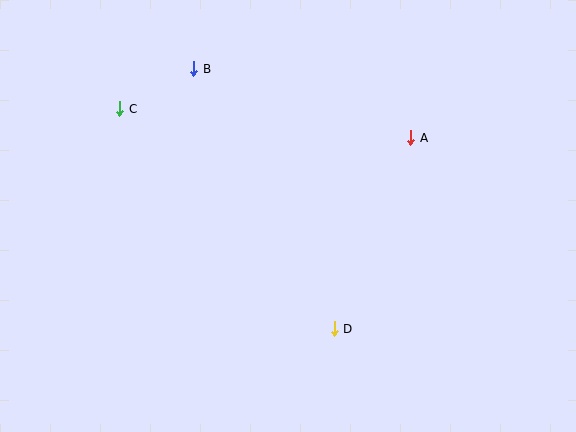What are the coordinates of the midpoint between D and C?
The midpoint between D and C is at (227, 219).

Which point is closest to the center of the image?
Point D at (334, 329) is closest to the center.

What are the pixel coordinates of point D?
Point D is at (334, 329).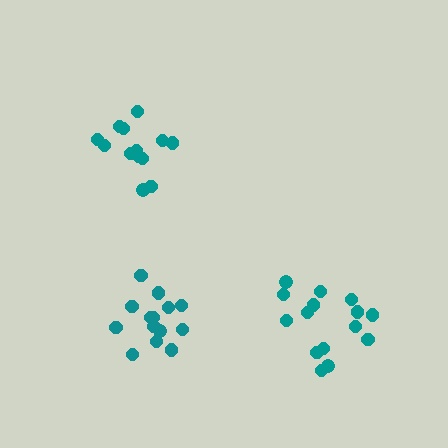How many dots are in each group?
Group 1: 15 dots, Group 2: 14 dots, Group 3: 13 dots (42 total).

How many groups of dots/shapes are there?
There are 3 groups.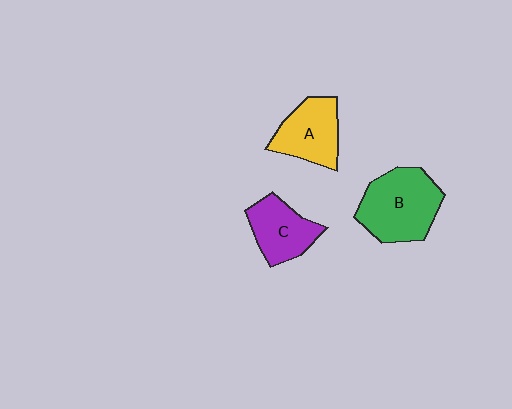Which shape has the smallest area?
Shape C (purple).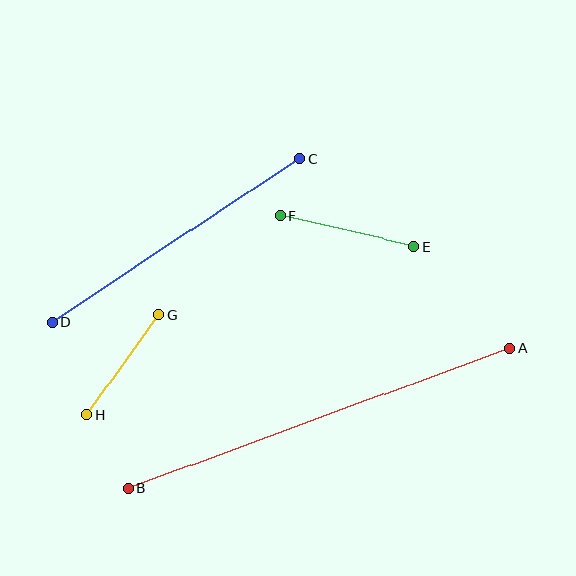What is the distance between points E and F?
The distance is approximately 137 pixels.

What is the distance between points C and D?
The distance is approximately 296 pixels.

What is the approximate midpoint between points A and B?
The midpoint is at approximately (319, 418) pixels.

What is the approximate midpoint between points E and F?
The midpoint is at approximately (347, 231) pixels.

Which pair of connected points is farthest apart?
Points A and B are farthest apart.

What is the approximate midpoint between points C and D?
The midpoint is at approximately (176, 240) pixels.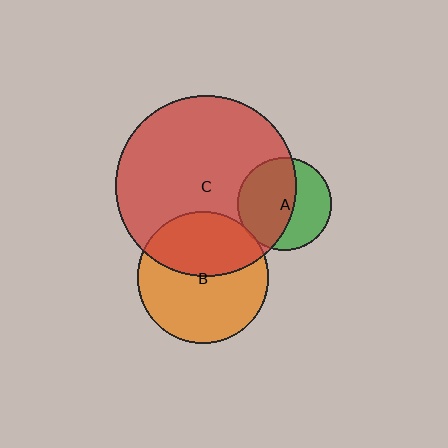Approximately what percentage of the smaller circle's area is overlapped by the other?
Approximately 60%.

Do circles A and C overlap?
Yes.